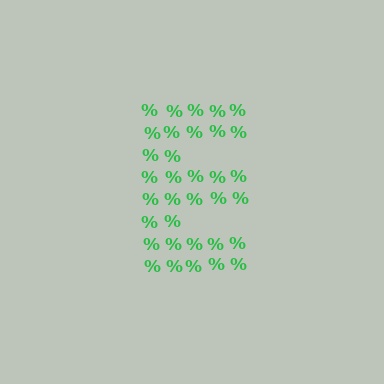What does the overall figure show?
The overall figure shows the letter E.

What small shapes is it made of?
It is made of small percent signs.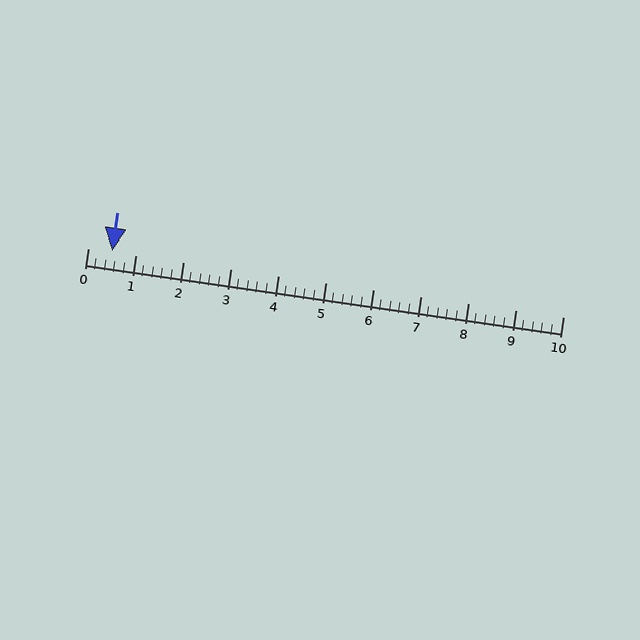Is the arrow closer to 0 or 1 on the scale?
The arrow is closer to 1.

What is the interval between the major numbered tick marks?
The major tick marks are spaced 1 units apart.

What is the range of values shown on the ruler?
The ruler shows values from 0 to 10.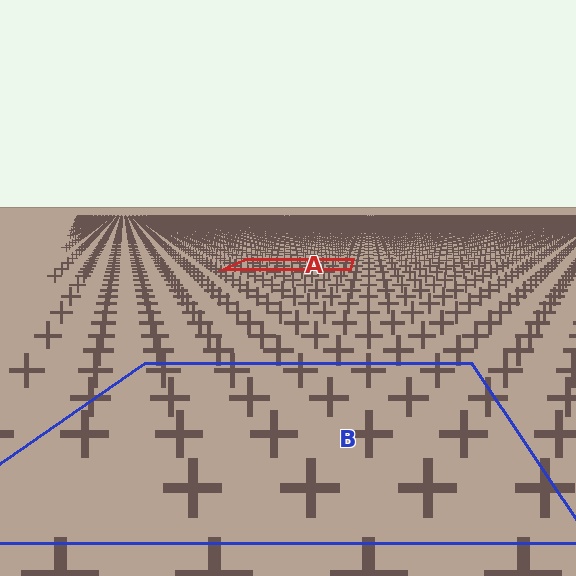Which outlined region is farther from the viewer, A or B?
Region A is farther from the viewer — the texture elements inside it appear smaller and more densely packed.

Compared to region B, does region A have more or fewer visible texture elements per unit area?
Region A has more texture elements per unit area — they are packed more densely because it is farther away.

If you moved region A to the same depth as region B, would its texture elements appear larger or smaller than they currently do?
They would appear larger. At a closer depth, the same texture elements are projected at a bigger on-screen size.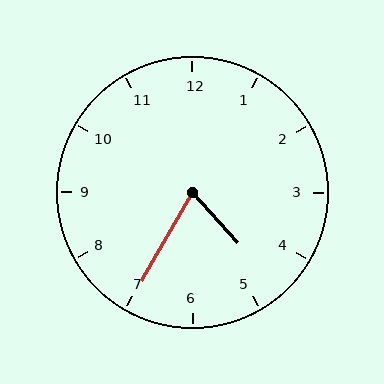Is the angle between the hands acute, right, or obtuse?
It is acute.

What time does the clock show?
4:35.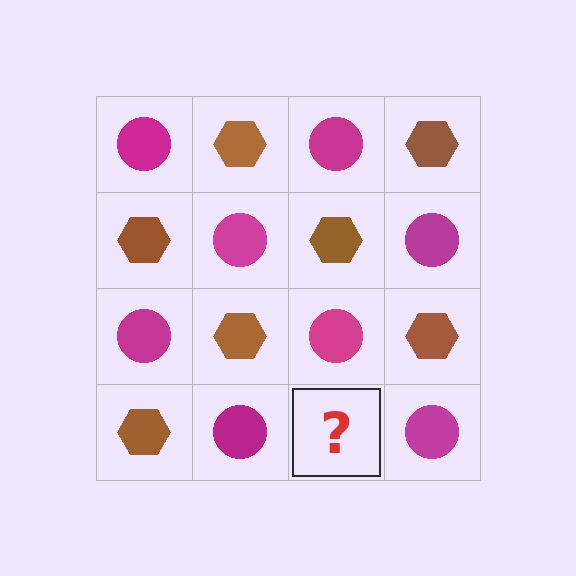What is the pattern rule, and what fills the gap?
The rule is that it alternates magenta circle and brown hexagon in a checkerboard pattern. The gap should be filled with a brown hexagon.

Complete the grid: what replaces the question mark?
The question mark should be replaced with a brown hexagon.